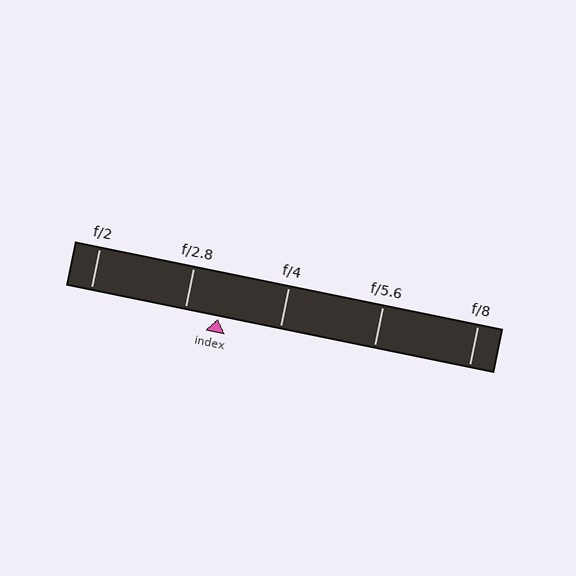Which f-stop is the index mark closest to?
The index mark is closest to f/2.8.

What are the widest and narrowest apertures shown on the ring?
The widest aperture shown is f/2 and the narrowest is f/8.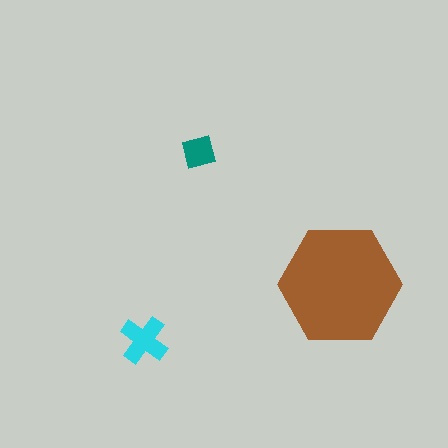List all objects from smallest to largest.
The teal square, the cyan cross, the brown hexagon.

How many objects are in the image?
There are 3 objects in the image.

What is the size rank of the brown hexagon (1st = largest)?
1st.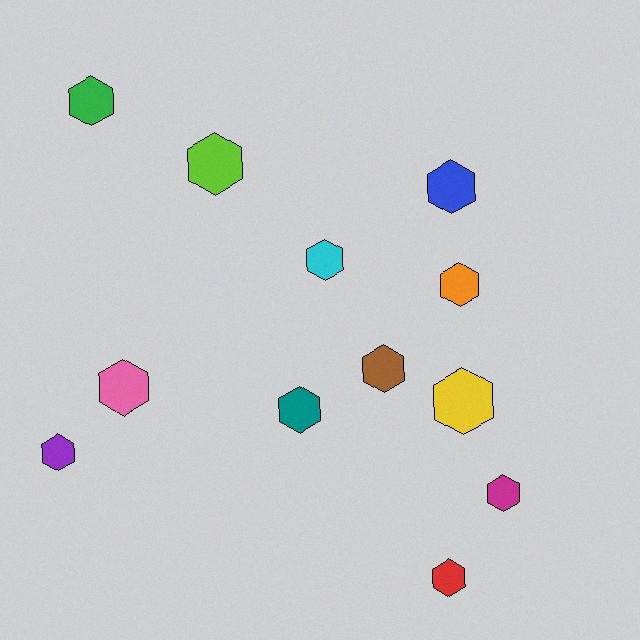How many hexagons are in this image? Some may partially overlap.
There are 12 hexagons.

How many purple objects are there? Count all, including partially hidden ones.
There is 1 purple object.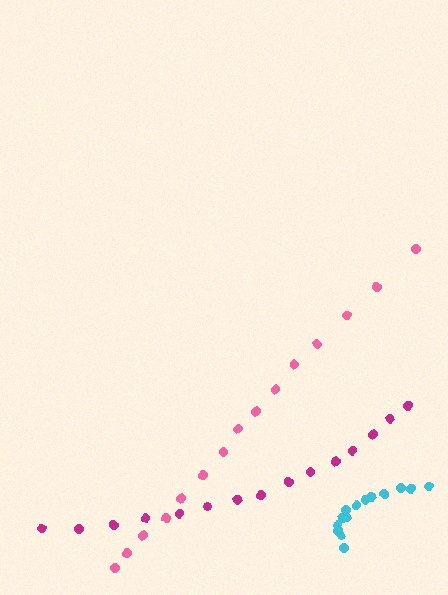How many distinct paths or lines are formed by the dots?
There are 3 distinct paths.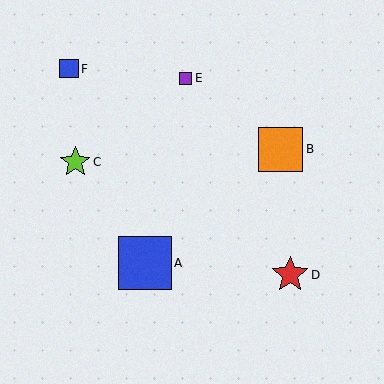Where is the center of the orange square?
The center of the orange square is at (281, 149).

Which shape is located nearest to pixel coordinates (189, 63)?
The purple square (labeled E) at (186, 78) is nearest to that location.